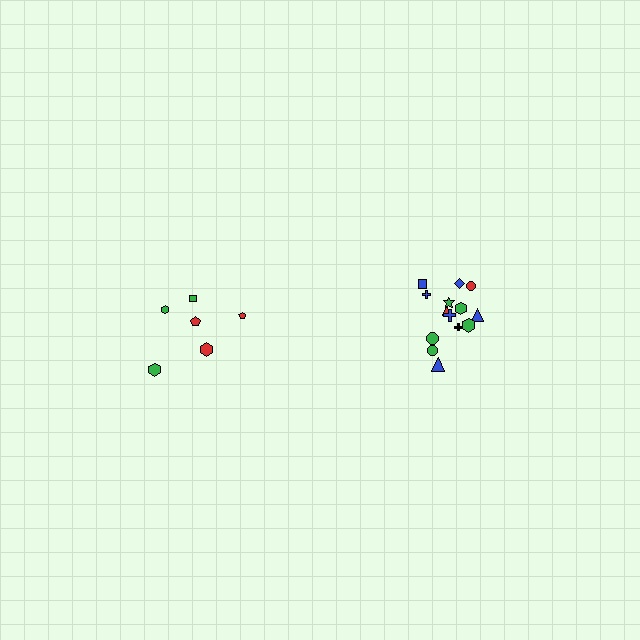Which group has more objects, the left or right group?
The right group.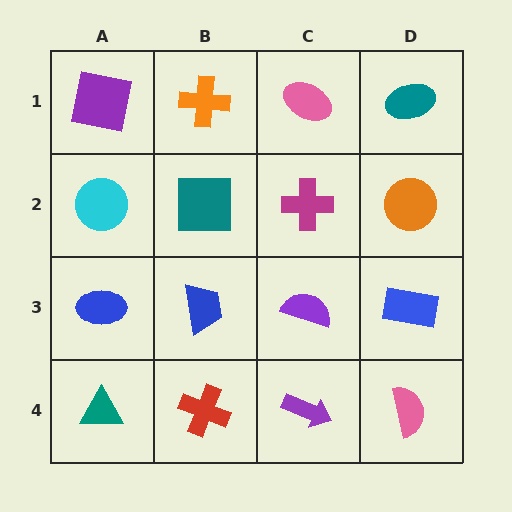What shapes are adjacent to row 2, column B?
An orange cross (row 1, column B), a blue trapezoid (row 3, column B), a cyan circle (row 2, column A), a magenta cross (row 2, column C).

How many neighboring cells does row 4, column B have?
3.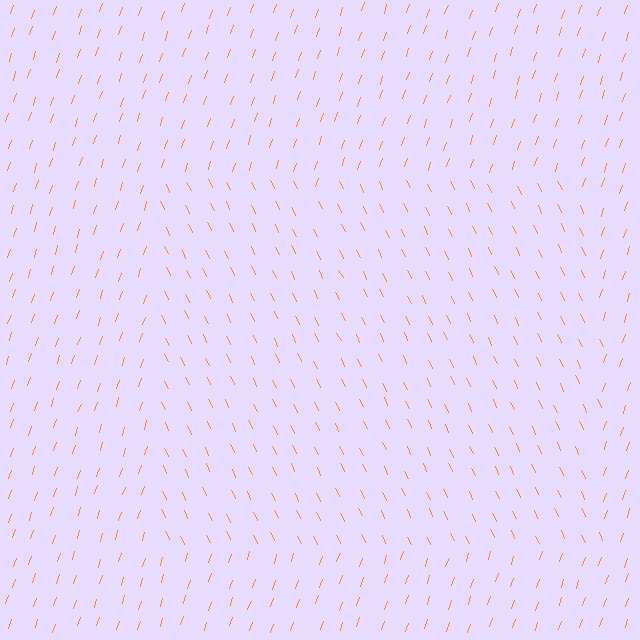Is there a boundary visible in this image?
Yes, there is a texture boundary formed by a change in line orientation.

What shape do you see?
I see a rectangle.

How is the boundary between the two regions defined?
The boundary is defined purely by a change in line orientation (approximately 45 degrees difference). All lines are the same color and thickness.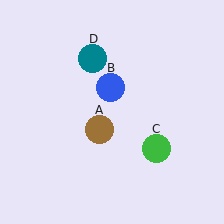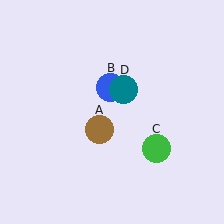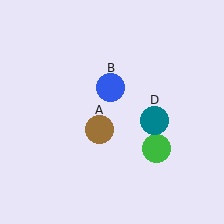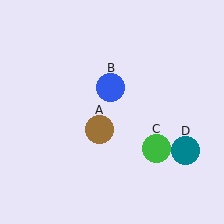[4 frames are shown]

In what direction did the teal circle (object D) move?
The teal circle (object D) moved down and to the right.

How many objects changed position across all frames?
1 object changed position: teal circle (object D).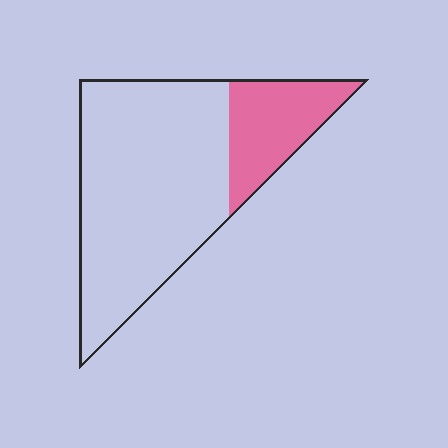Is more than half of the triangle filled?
No.